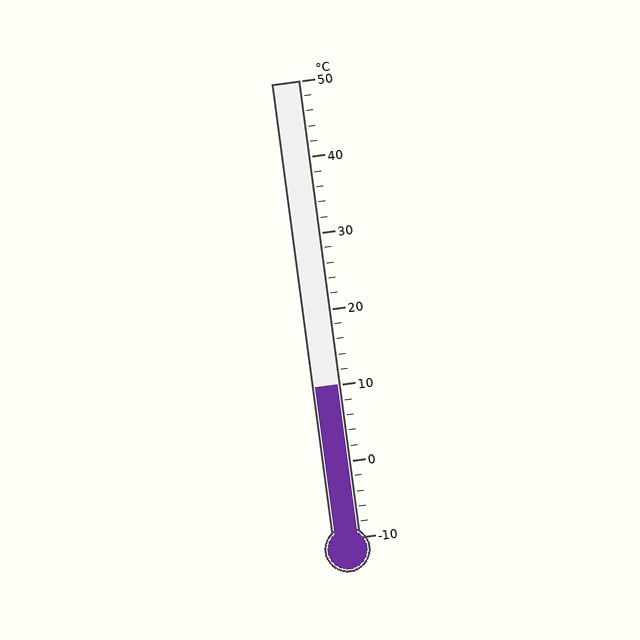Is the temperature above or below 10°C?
The temperature is at 10°C.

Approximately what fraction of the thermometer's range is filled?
The thermometer is filled to approximately 35% of its range.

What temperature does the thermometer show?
The thermometer shows approximately 10°C.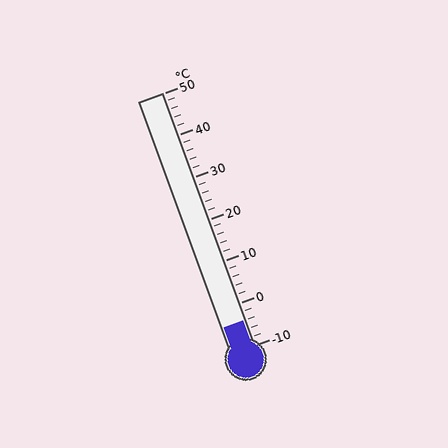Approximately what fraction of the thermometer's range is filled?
The thermometer is filled to approximately 10% of its range.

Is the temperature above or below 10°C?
The temperature is below 10°C.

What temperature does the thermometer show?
The thermometer shows approximately -4°C.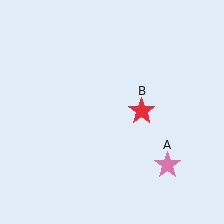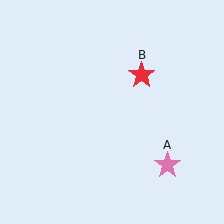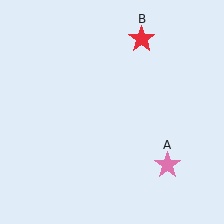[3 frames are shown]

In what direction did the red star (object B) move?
The red star (object B) moved up.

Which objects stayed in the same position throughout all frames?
Pink star (object A) remained stationary.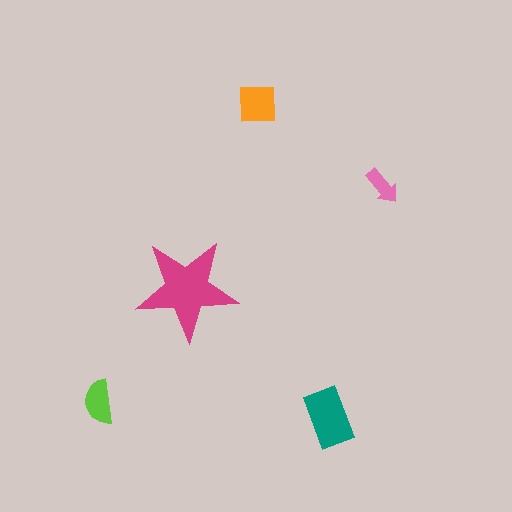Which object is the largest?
The magenta star.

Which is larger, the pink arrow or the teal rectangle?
The teal rectangle.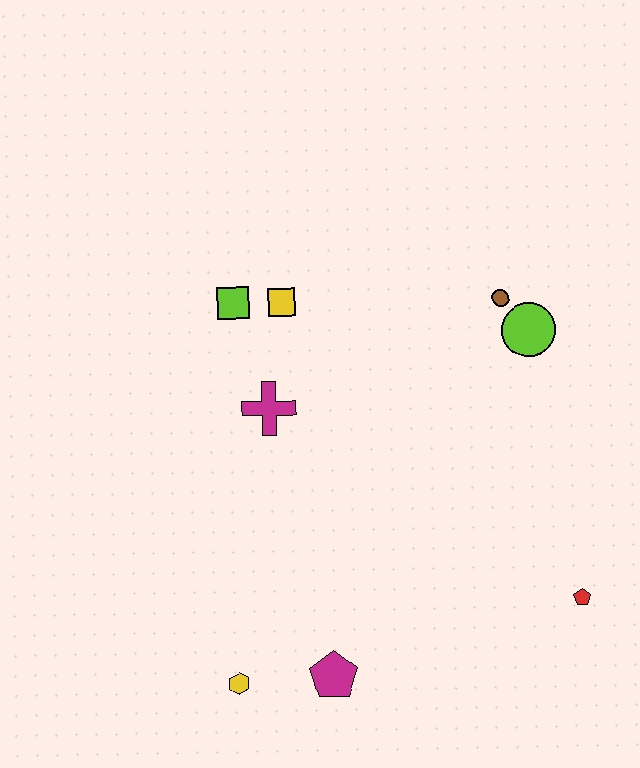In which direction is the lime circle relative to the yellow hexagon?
The lime circle is above the yellow hexagon.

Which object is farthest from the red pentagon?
The lime square is farthest from the red pentagon.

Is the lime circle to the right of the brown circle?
Yes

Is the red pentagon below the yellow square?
Yes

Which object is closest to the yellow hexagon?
The magenta pentagon is closest to the yellow hexagon.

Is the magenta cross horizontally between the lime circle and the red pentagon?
No